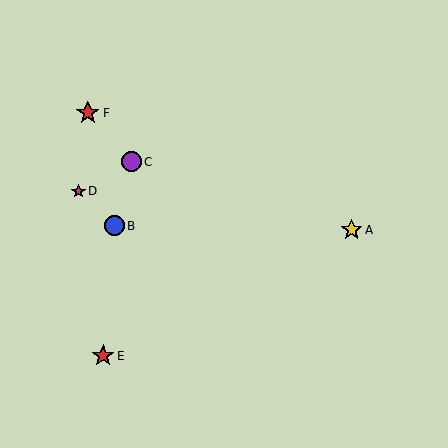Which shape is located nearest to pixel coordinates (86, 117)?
The red star (labeled F) at (88, 113) is nearest to that location.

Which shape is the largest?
The red star (labeled F) is the largest.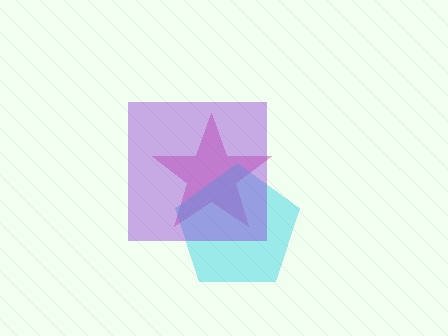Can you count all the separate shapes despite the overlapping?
Yes, there are 3 separate shapes.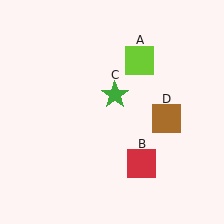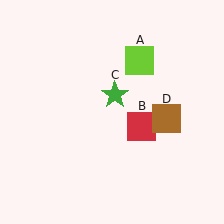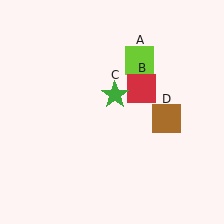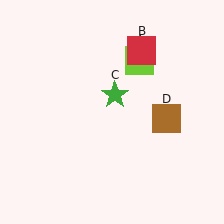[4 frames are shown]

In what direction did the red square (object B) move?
The red square (object B) moved up.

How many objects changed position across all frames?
1 object changed position: red square (object B).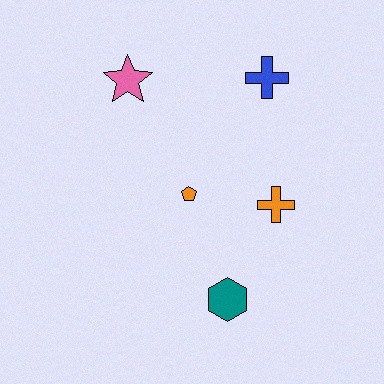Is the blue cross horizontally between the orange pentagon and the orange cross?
Yes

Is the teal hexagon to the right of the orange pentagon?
Yes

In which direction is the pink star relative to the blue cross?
The pink star is to the left of the blue cross.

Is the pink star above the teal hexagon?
Yes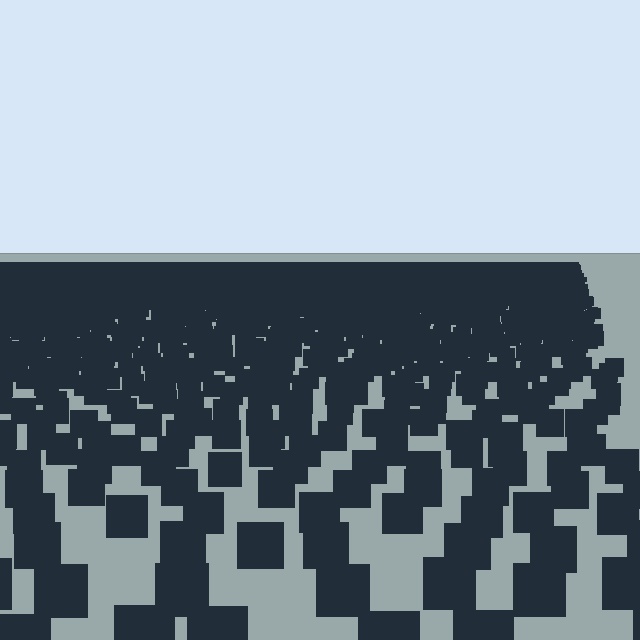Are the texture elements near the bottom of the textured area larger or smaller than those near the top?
Larger. Near the bottom, elements are closer to the viewer and appear at a bigger on-screen size.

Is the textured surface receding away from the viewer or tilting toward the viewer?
The surface is receding away from the viewer. Texture elements get smaller and denser toward the top.